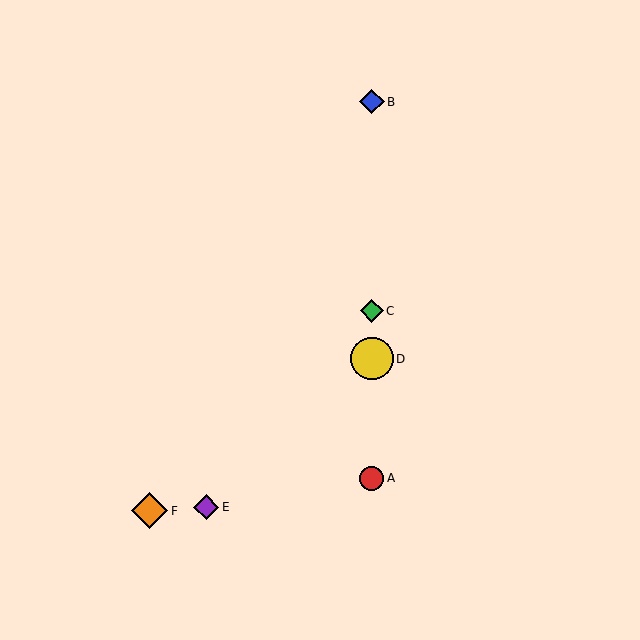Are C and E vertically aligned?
No, C is at x≈372 and E is at x≈206.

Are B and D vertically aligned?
Yes, both are at x≈372.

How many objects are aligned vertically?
4 objects (A, B, C, D) are aligned vertically.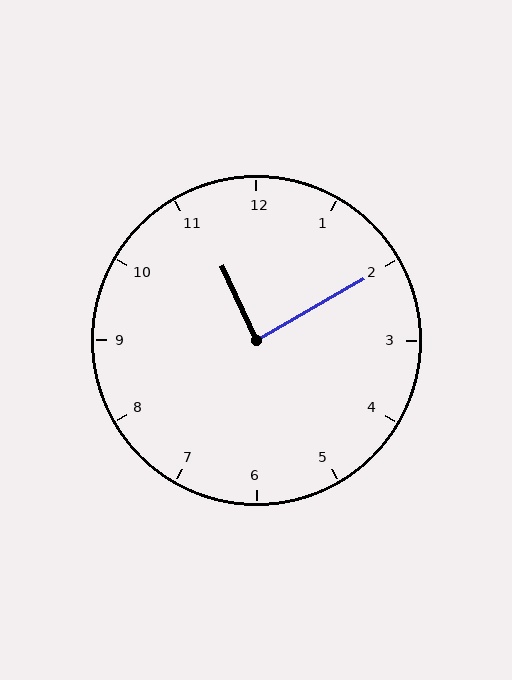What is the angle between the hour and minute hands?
Approximately 85 degrees.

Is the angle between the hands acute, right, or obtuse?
It is right.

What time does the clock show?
11:10.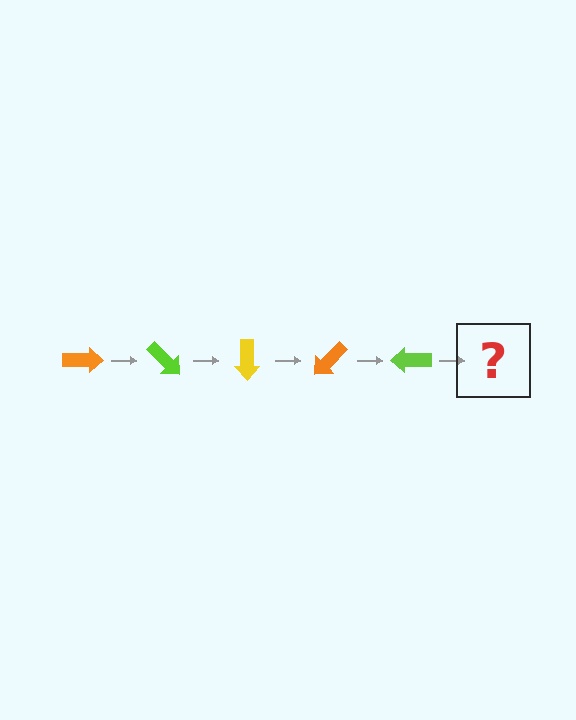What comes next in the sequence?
The next element should be a yellow arrow, rotated 225 degrees from the start.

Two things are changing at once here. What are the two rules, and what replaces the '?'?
The two rules are that it rotates 45 degrees each step and the color cycles through orange, lime, and yellow. The '?' should be a yellow arrow, rotated 225 degrees from the start.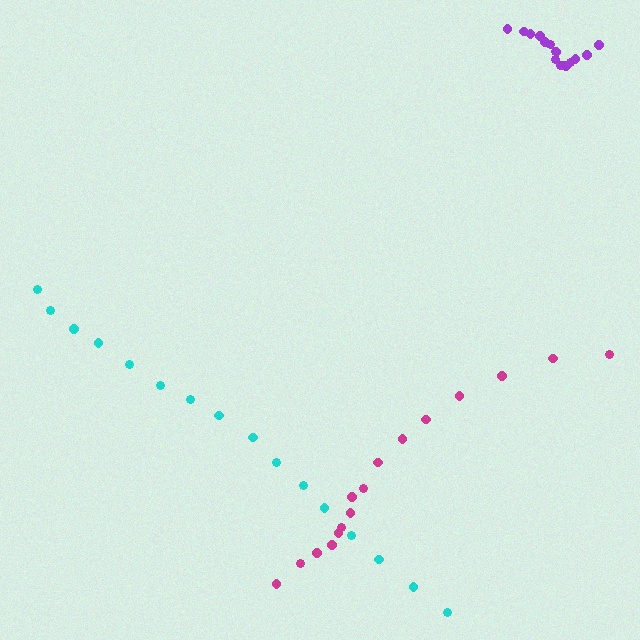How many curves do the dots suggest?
There are 3 distinct paths.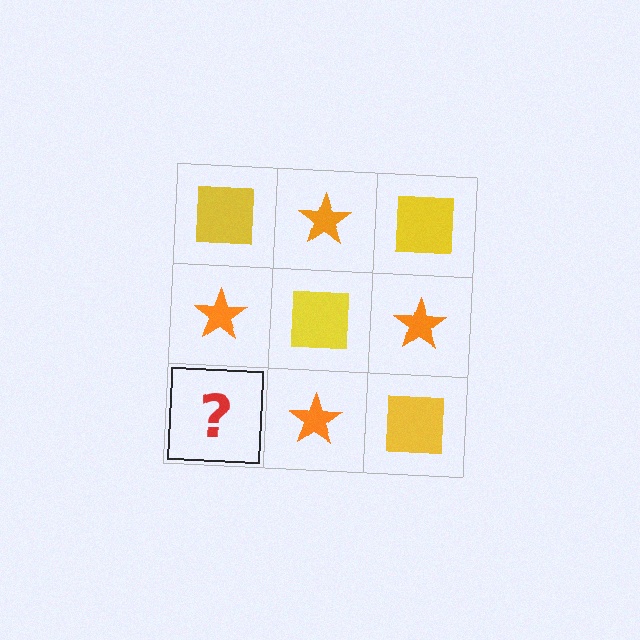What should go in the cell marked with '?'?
The missing cell should contain a yellow square.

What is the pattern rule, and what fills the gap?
The rule is that it alternates yellow square and orange star in a checkerboard pattern. The gap should be filled with a yellow square.